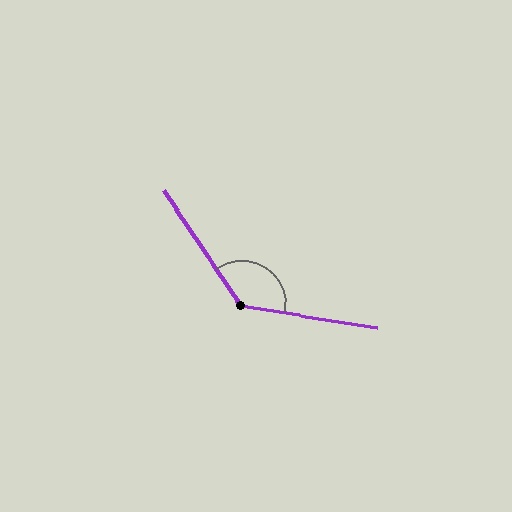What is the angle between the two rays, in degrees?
Approximately 133 degrees.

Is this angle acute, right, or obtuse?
It is obtuse.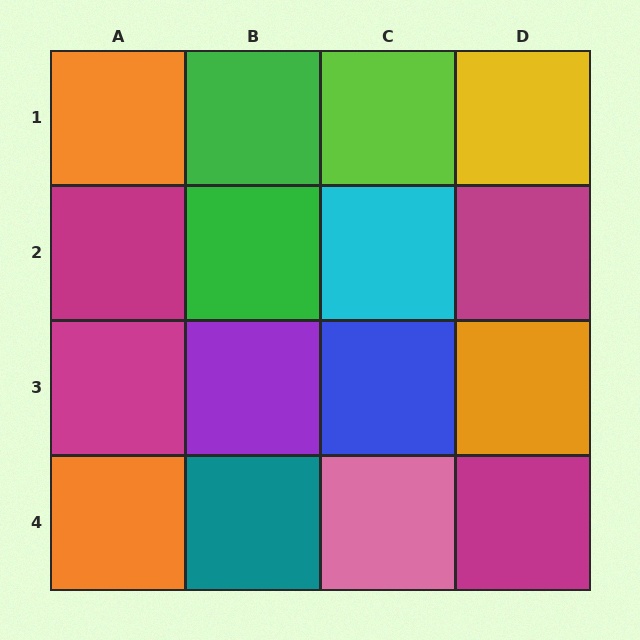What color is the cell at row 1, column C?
Lime.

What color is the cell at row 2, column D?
Magenta.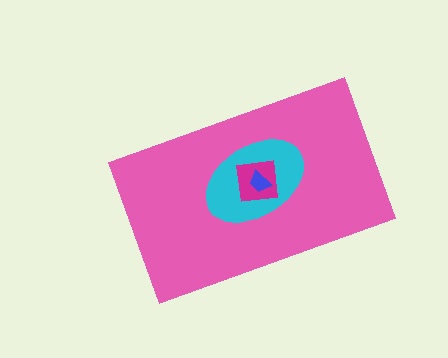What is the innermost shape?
The blue trapezoid.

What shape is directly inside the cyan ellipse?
The magenta square.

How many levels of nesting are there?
4.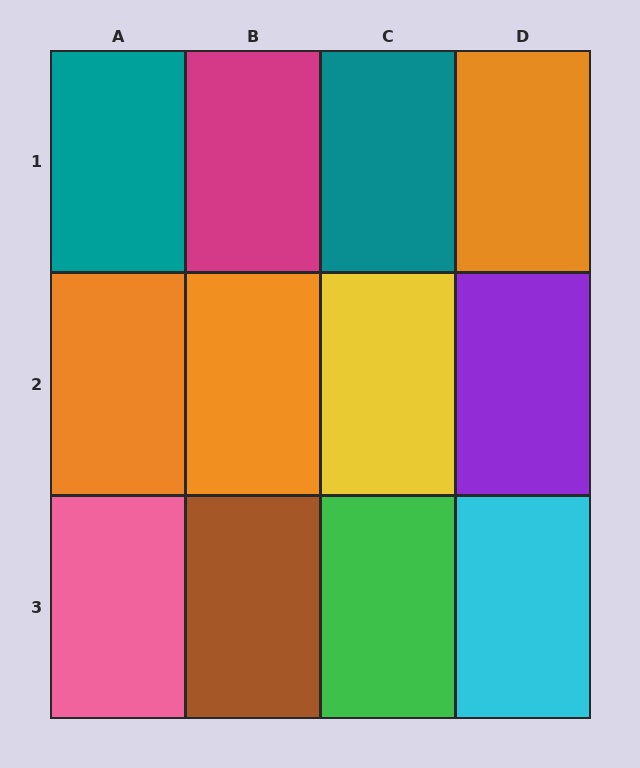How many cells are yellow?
1 cell is yellow.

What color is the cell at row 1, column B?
Magenta.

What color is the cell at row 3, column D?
Cyan.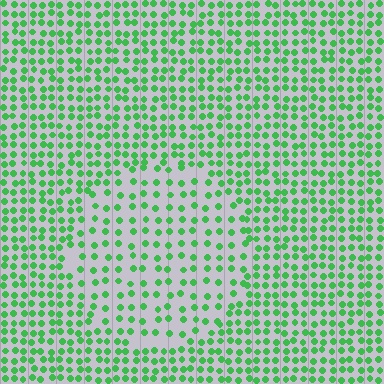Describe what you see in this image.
The image contains small green elements arranged at two different densities. A circle-shaped region is visible where the elements are less densely packed than the surrounding area.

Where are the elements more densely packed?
The elements are more densely packed outside the circle boundary.